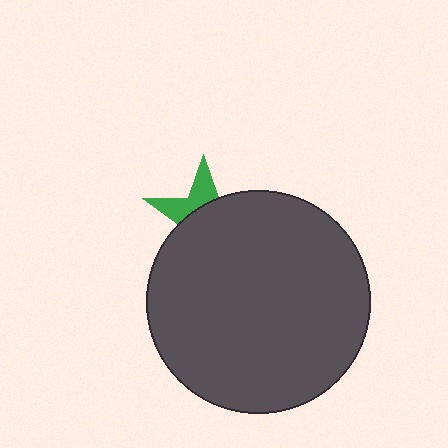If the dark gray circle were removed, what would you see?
You would see the complete green star.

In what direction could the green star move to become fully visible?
The green star could move up. That would shift it out from behind the dark gray circle entirely.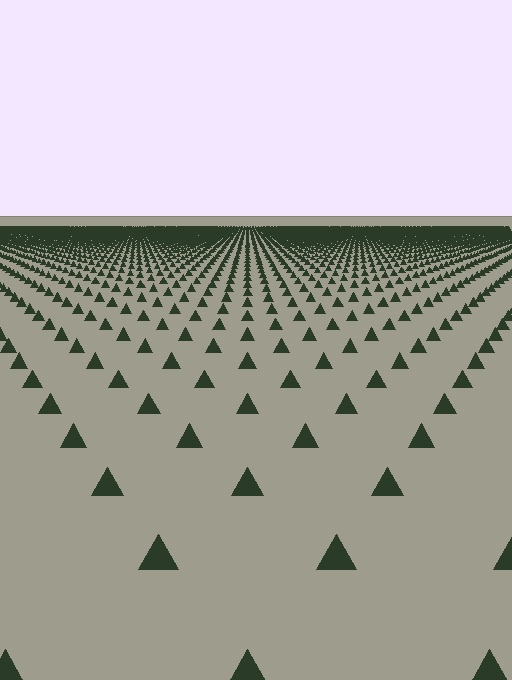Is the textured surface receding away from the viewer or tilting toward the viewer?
The surface is receding away from the viewer. Texture elements get smaller and denser toward the top.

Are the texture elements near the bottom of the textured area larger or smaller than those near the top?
Larger. Near the bottom, elements are closer to the viewer and appear at a bigger on-screen size.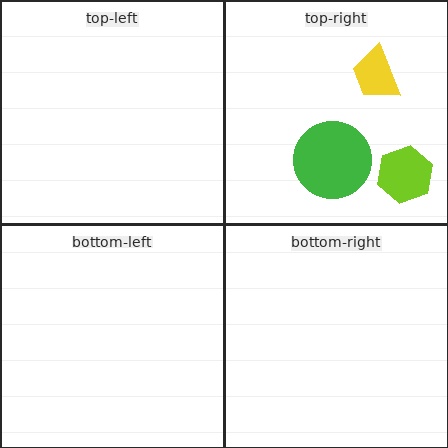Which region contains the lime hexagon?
The top-right region.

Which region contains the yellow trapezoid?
The top-right region.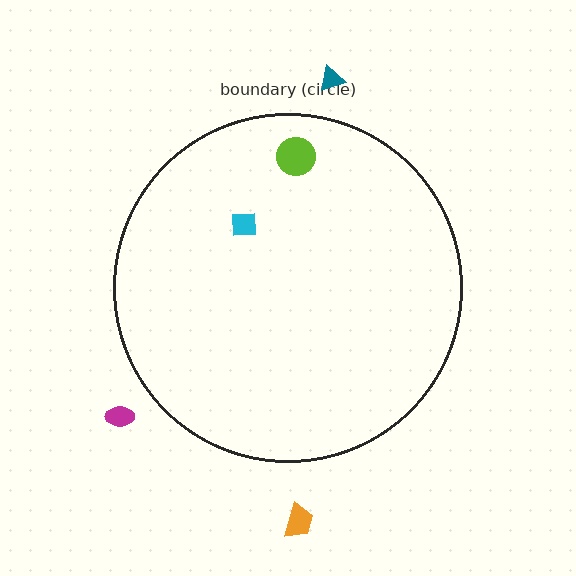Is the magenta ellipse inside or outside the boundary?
Outside.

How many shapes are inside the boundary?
2 inside, 3 outside.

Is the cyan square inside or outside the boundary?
Inside.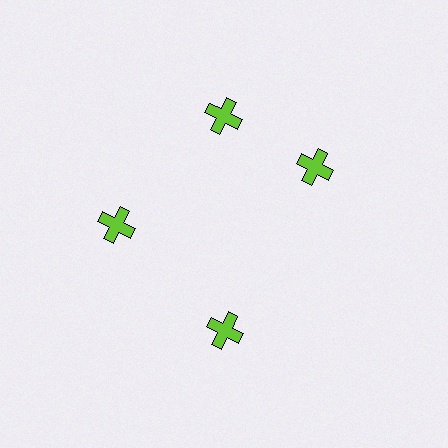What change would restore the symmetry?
The symmetry would be restored by rotating it back into even spacing with its neighbors so that all 4 crosses sit at equal angles and equal distance from the center.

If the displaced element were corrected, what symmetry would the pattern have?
It would have 4-fold rotational symmetry — the pattern would map onto itself every 90 degrees.